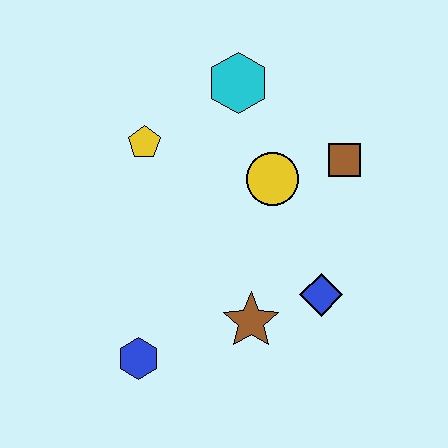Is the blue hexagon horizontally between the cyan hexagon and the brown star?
No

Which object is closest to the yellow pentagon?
The cyan hexagon is closest to the yellow pentagon.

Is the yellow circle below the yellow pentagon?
Yes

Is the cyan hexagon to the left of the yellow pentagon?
No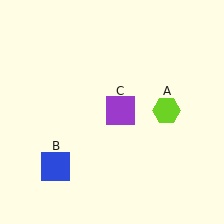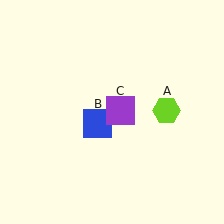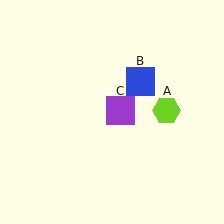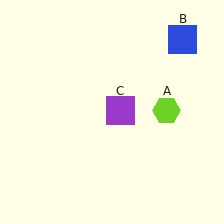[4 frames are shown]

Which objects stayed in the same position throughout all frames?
Lime hexagon (object A) and purple square (object C) remained stationary.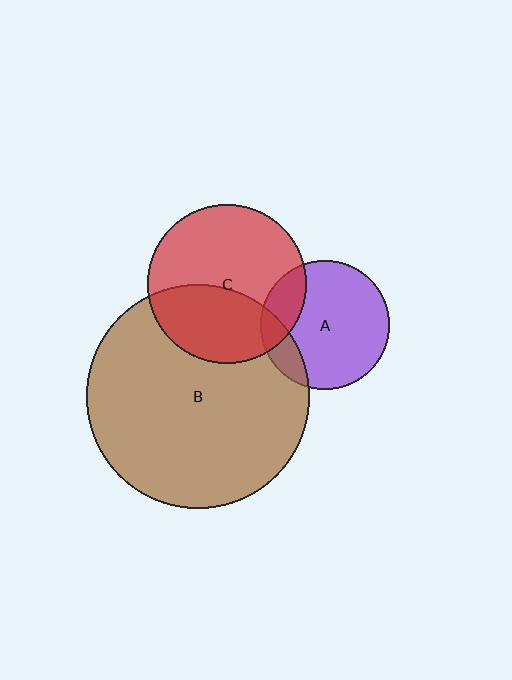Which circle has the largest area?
Circle B (brown).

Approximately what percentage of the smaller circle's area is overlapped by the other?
Approximately 40%.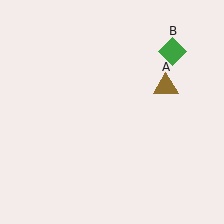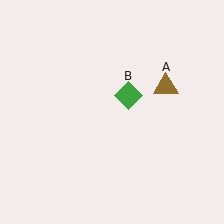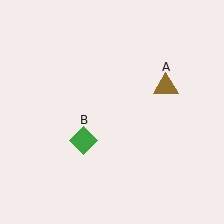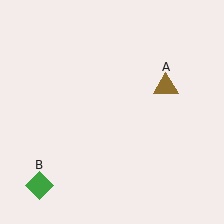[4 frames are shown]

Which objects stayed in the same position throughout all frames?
Brown triangle (object A) remained stationary.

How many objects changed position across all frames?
1 object changed position: green diamond (object B).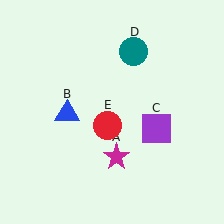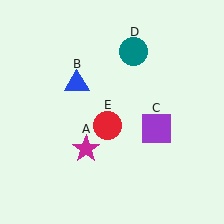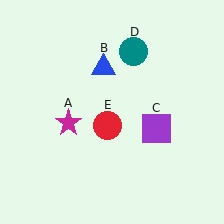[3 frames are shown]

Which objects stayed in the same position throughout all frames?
Purple square (object C) and teal circle (object D) and red circle (object E) remained stationary.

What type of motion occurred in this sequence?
The magenta star (object A), blue triangle (object B) rotated clockwise around the center of the scene.